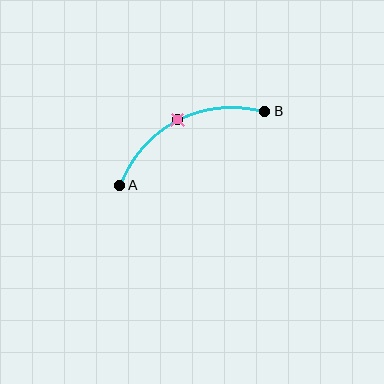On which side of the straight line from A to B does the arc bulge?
The arc bulges above the straight line connecting A and B.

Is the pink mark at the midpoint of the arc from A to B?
Yes. The pink mark lies on the arc at equal arc-length from both A and B — it is the arc midpoint.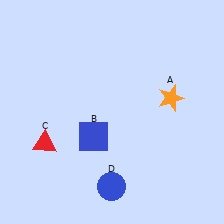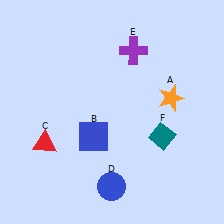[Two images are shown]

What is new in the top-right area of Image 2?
A purple cross (E) was added in the top-right area of Image 2.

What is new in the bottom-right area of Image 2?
A teal diamond (F) was added in the bottom-right area of Image 2.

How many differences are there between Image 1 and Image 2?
There are 2 differences between the two images.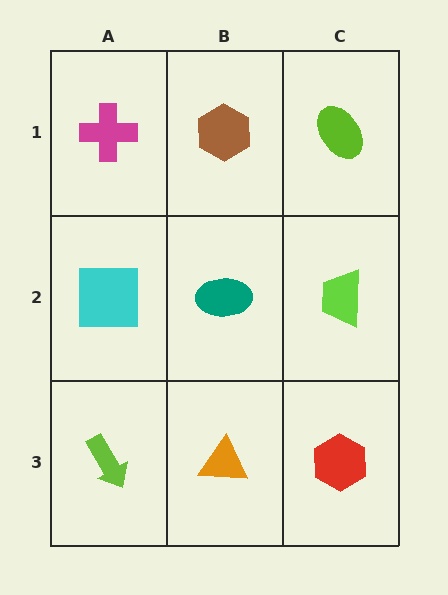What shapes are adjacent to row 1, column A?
A cyan square (row 2, column A), a brown hexagon (row 1, column B).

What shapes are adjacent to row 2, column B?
A brown hexagon (row 1, column B), an orange triangle (row 3, column B), a cyan square (row 2, column A), a lime trapezoid (row 2, column C).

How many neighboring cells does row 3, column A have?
2.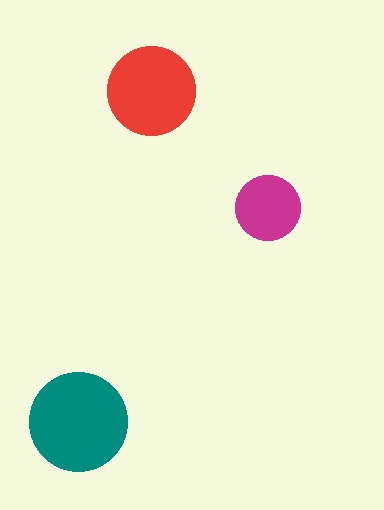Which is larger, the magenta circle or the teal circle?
The teal one.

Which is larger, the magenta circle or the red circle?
The red one.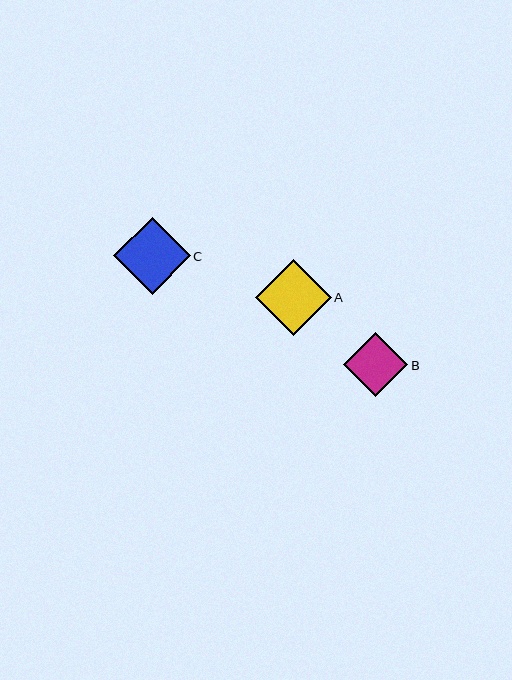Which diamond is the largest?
Diamond C is the largest with a size of approximately 77 pixels.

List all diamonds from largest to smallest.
From largest to smallest: C, A, B.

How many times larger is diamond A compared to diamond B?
Diamond A is approximately 1.2 times the size of diamond B.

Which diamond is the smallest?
Diamond B is the smallest with a size of approximately 64 pixels.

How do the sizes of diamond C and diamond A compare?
Diamond C and diamond A are approximately the same size.